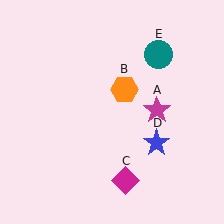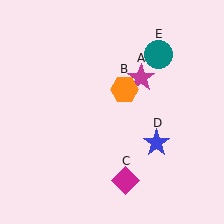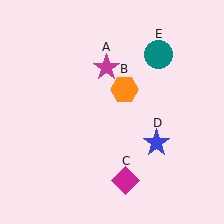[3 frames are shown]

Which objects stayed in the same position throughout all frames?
Orange hexagon (object B) and magenta diamond (object C) and blue star (object D) and teal circle (object E) remained stationary.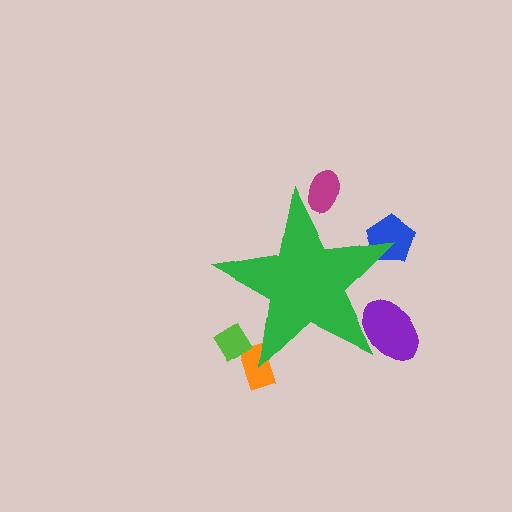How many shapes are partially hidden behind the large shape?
5 shapes are partially hidden.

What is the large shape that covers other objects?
A green star.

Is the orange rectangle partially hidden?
Yes, the orange rectangle is partially hidden behind the green star.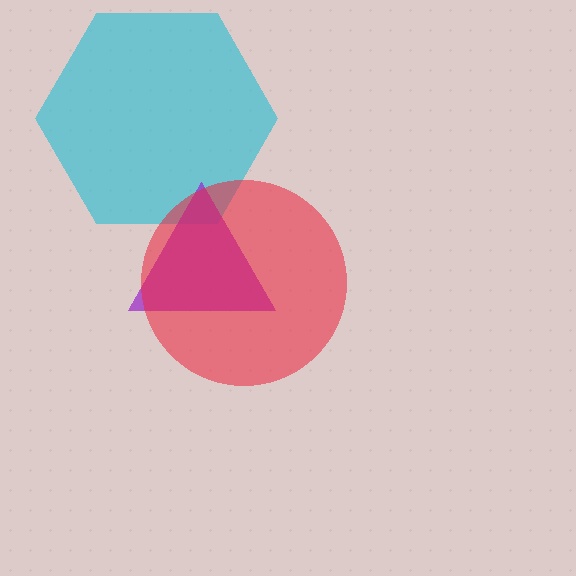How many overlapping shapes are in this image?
There are 3 overlapping shapes in the image.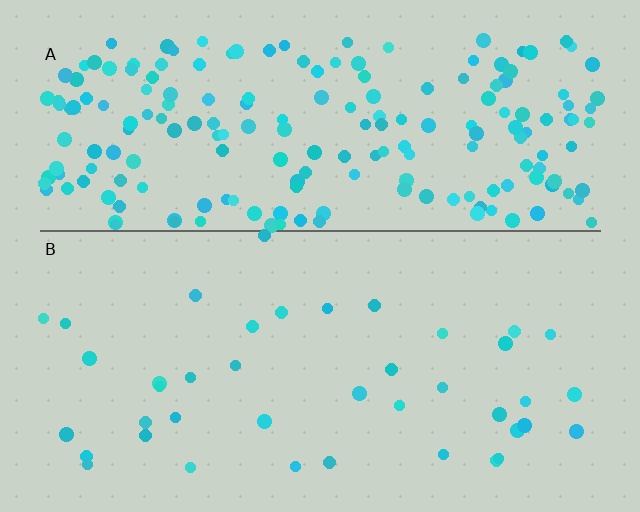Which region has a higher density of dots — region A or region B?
A (the top).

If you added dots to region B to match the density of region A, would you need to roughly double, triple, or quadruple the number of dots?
Approximately quadruple.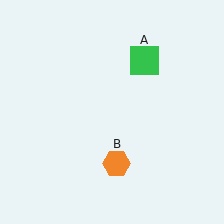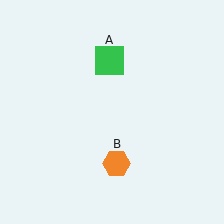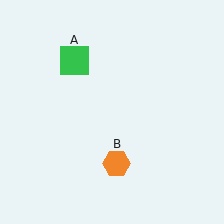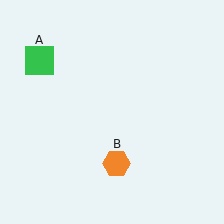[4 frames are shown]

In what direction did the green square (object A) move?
The green square (object A) moved left.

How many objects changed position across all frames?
1 object changed position: green square (object A).